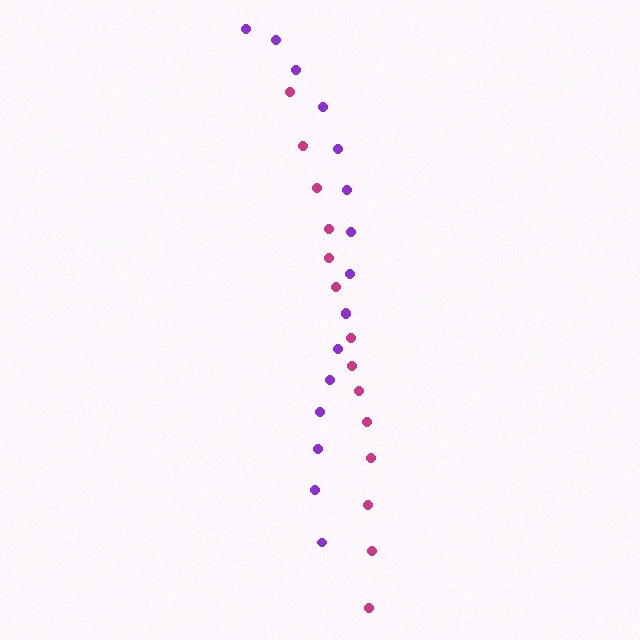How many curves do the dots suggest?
There are 2 distinct paths.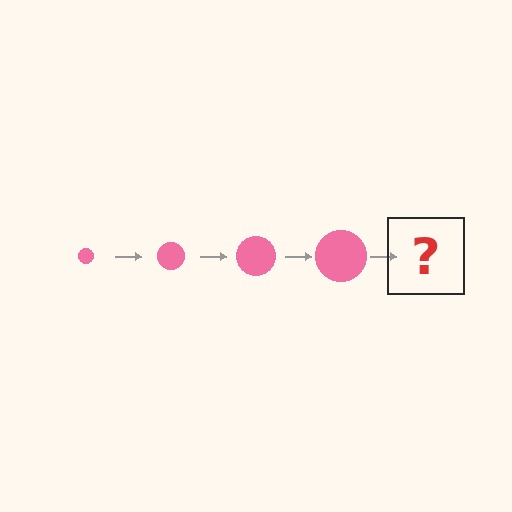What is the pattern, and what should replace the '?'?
The pattern is that the circle gets progressively larger each step. The '?' should be a pink circle, larger than the previous one.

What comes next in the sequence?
The next element should be a pink circle, larger than the previous one.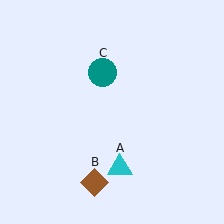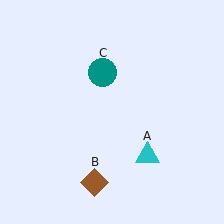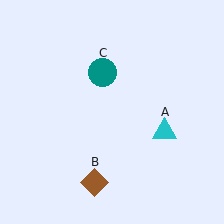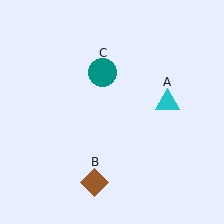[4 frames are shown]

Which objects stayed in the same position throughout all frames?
Brown diamond (object B) and teal circle (object C) remained stationary.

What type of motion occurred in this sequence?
The cyan triangle (object A) rotated counterclockwise around the center of the scene.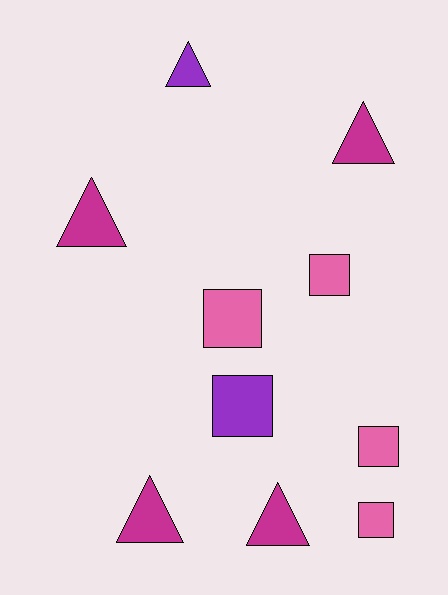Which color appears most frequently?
Magenta, with 4 objects.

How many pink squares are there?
There are 4 pink squares.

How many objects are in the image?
There are 10 objects.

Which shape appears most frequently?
Triangle, with 5 objects.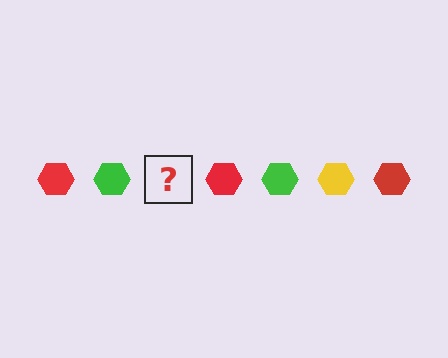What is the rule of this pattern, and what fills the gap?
The rule is that the pattern cycles through red, green, yellow hexagons. The gap should be filled with a yellow hexagon.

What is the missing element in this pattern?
The missing element is a yellow hexagon.